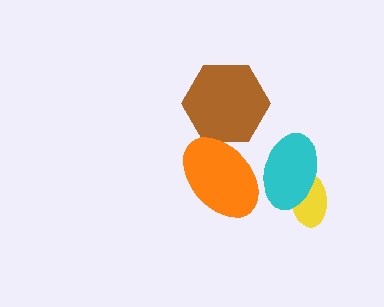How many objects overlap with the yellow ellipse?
1 object overlaps with the yellow ellipse.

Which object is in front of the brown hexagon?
The orange ellipse is in front of the brown hexagon.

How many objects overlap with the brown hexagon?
1 object overlaps with the brown hexagon.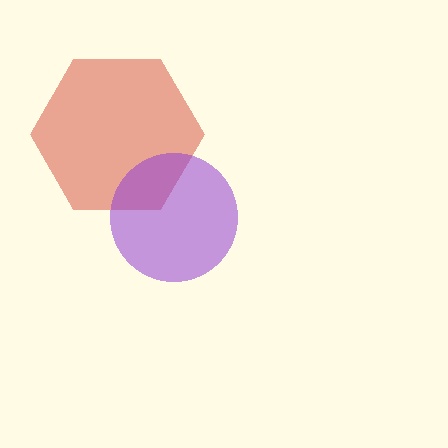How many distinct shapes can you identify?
There are 2 distinct shapes: a red hexagon, a purple circle.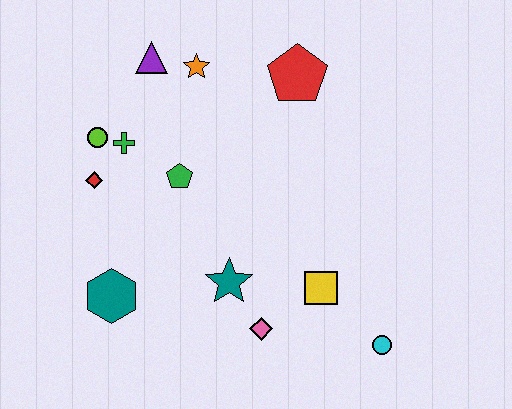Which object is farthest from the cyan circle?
The purple triangle is farthest from the cyan circle.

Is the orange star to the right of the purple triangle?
Yes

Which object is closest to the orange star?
The purple triangle is closest to the orange star.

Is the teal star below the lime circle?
Yes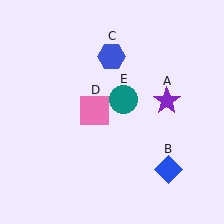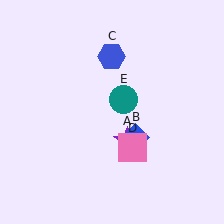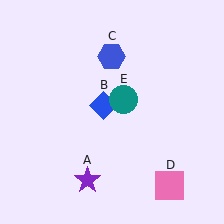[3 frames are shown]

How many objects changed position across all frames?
3 objects changed position: purple star (object A), blue diamond (object B), pink square (object D).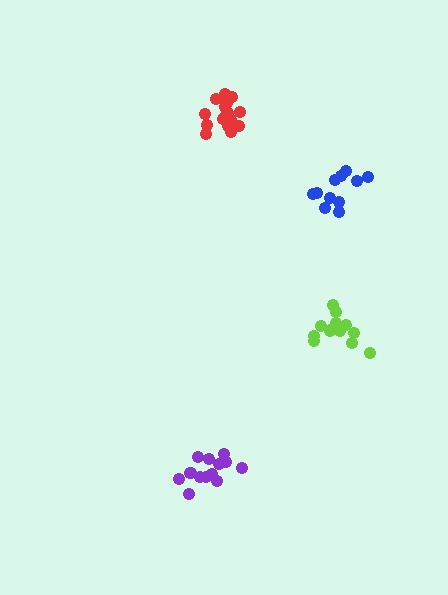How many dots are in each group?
Group 1: 11 dots, Group 2: 15 dots, Group 3: 16 dots, Group 4: 13 dots (55 total).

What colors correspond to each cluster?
The clusters are colored: blue, lime, red, purple.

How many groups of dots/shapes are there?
There are 4 groups.